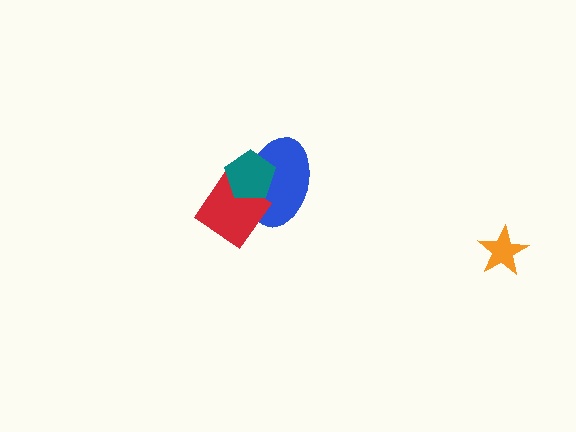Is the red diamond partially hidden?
Yes, it is partially covered by another shape.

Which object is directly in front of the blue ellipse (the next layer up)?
The red diamond is directly in front of the blue ellipse.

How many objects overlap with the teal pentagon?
2 objects overlap with the teal pentagon.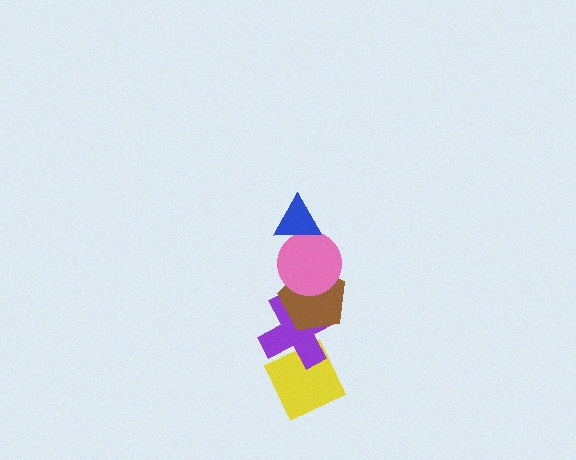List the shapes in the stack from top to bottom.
From top to bottom: the blue triangle, the pink circle, the brown pentagon, the purple cross, the yellow diamond.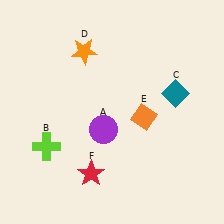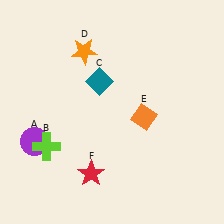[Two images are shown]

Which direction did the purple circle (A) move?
The purple circle (A) moved left.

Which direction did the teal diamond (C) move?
The teal diamond (C) moved left.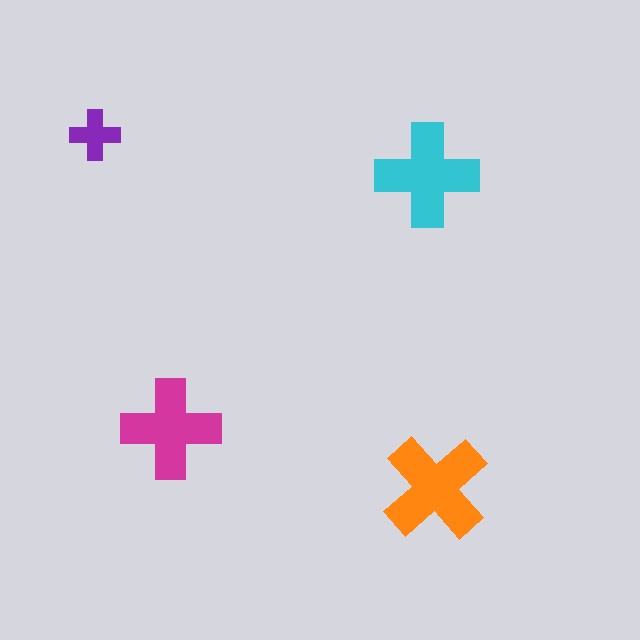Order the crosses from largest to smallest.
the orange one, the cyan one, the magenta one, the purple one.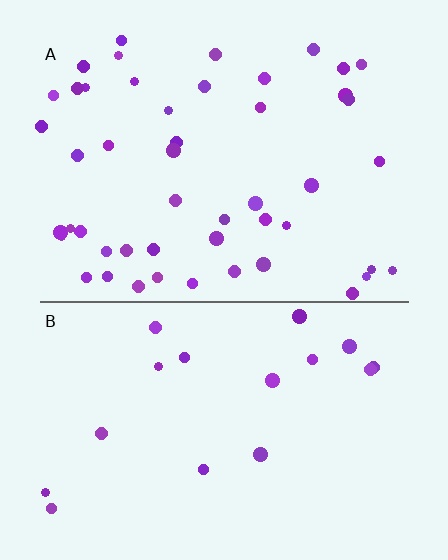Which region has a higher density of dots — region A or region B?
A (the top).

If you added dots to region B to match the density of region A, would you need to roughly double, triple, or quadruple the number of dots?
Approximately triple.